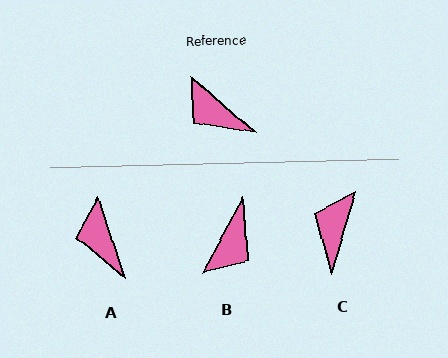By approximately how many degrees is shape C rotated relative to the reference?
Approximately 66 degrees clockwise.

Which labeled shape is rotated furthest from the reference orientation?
B, about 103 degrees away.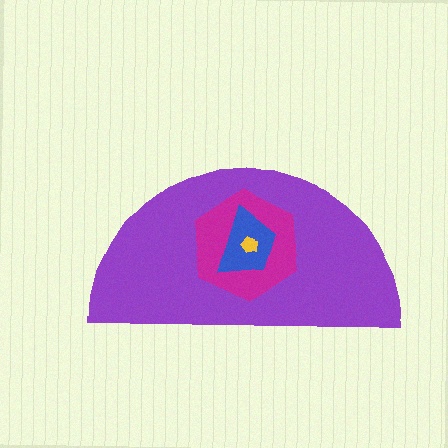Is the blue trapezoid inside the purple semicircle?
Yes.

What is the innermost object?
The yellow pentagon.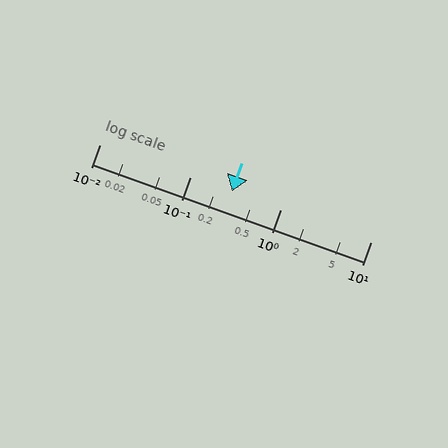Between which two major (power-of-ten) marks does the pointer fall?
The pointer is between 0.1 and 1.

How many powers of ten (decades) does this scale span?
The scale spans 3 decades, from 0.01 to 10.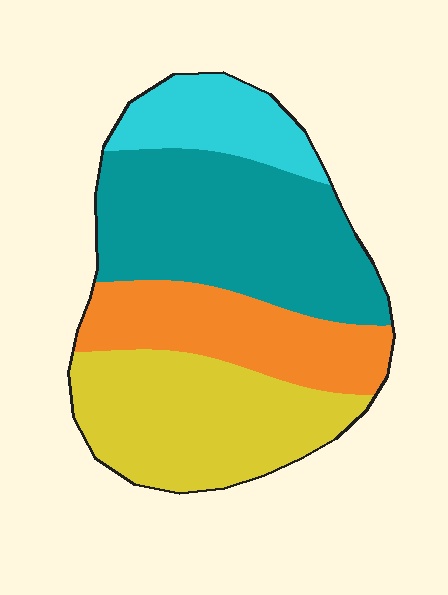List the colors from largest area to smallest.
From largest to smallest: teal, yellow, orange, cyan.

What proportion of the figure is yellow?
Yellow covers 30% of the figure.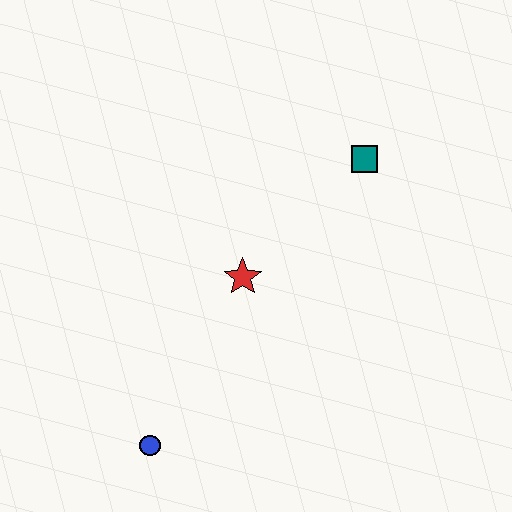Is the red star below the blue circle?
No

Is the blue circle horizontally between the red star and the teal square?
No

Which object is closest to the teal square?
The red star is closest to the teal square.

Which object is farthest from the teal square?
The blue circle is farthest from the teal square.